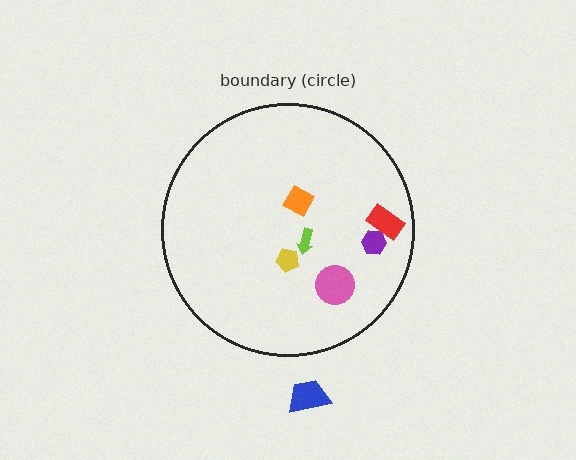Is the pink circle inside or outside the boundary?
Inside.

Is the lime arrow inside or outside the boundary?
Inside.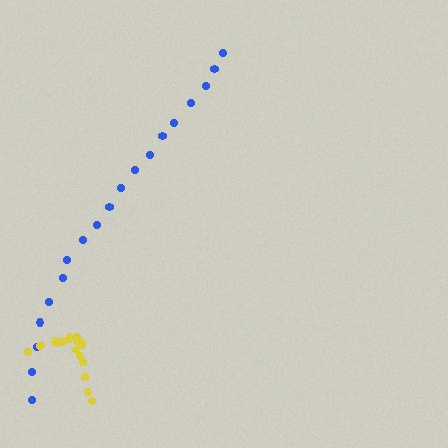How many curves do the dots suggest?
There are 2 distinct paths.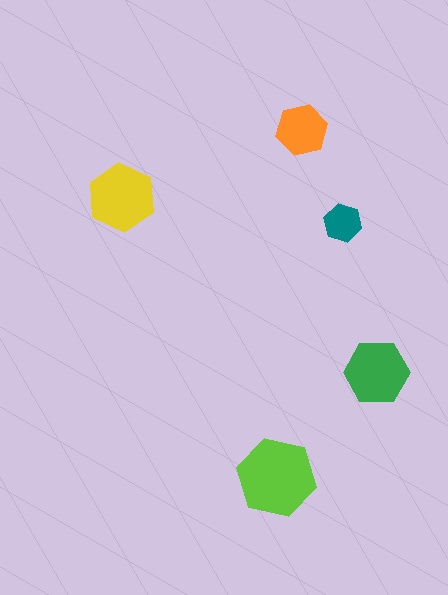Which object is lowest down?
The lime hexagon is bottommost.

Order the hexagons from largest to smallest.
the lime one, the yellow one, the green one, the orange one, the teal one.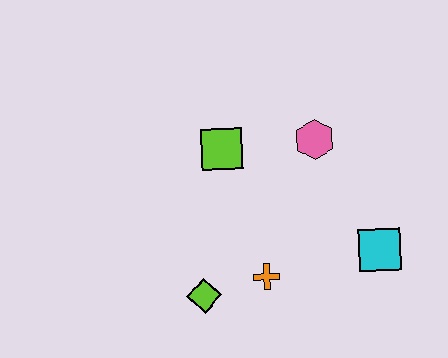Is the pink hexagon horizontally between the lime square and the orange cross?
No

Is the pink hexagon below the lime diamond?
No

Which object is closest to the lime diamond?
The orange cross is closest to the lime diamond.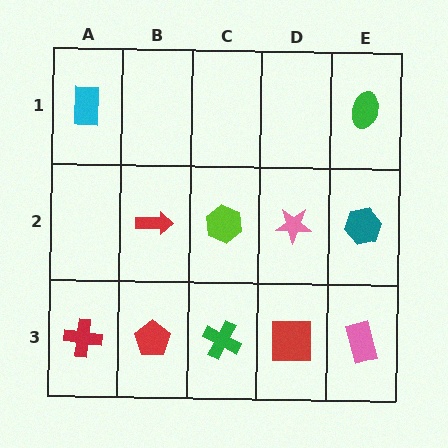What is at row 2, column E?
A teal hexagon.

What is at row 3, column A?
A red cross.